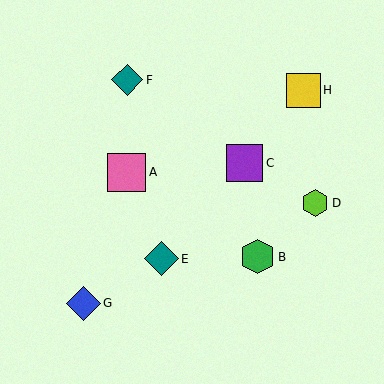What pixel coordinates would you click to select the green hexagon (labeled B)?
Click at (257, 257) to select the green hexagon B.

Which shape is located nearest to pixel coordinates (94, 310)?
The blue diamond (labeled G) at (83, 303) is nearest to that location.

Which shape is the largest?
The pink square (labeled A) is the largest.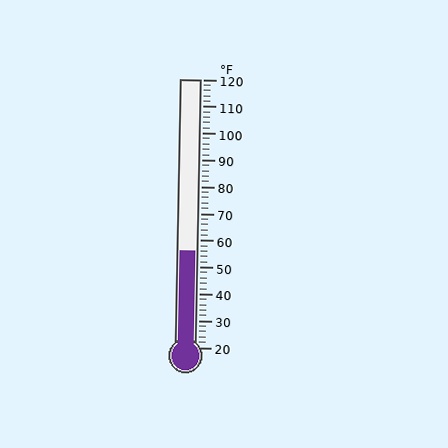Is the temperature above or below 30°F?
The temperature is above 30°F.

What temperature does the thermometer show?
The thermometer shows approximately 56°F.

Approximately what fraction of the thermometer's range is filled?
The thermometer is filled to approximately 35% of its range.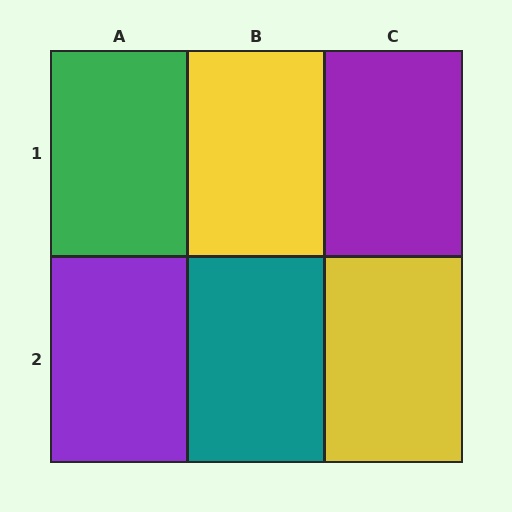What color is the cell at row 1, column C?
Purple.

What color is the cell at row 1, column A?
Green.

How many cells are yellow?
2 cells are yellow.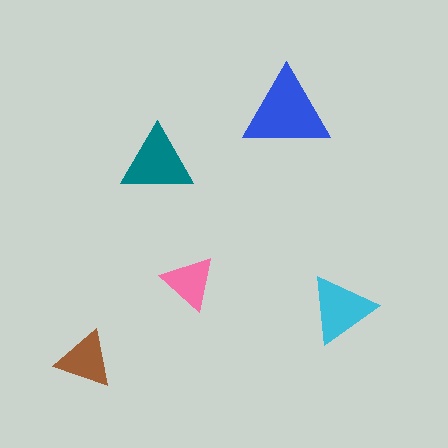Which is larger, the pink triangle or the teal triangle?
The teal one.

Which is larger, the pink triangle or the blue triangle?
The blue one.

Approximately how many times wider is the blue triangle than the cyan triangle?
About 1.5 times wider.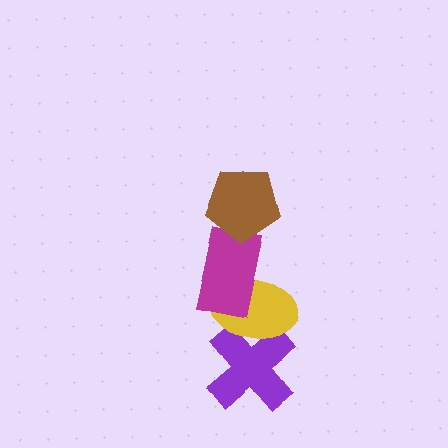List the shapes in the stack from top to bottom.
From top to bottom: the brown pentagon, the magenta rectangle, the yellow ellipse, the purple cross.